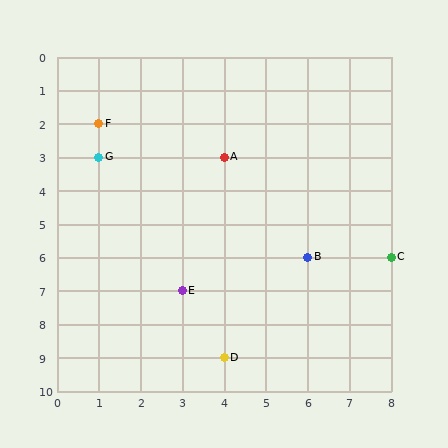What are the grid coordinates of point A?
Point A is at grid coordinates (4, 3).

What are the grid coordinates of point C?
Point C is at grid coordinates (8, 6).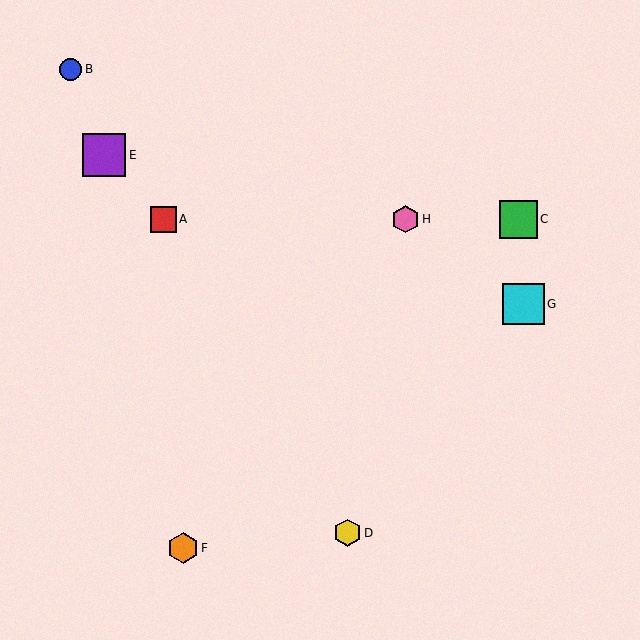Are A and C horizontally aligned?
Yes, both are at y≈219.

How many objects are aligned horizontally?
3 objects (A, C, H) are aligned horizontally.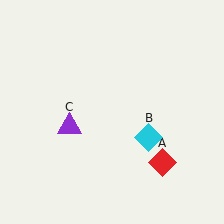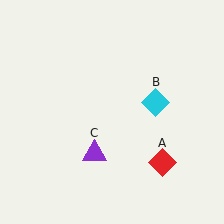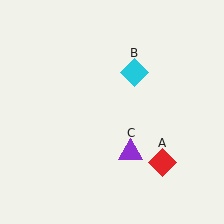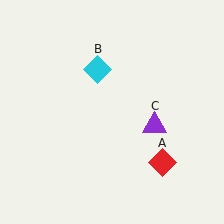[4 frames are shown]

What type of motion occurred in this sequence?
The cyan diamond (object B), purple triangle (object C) rotated counterclockwise around the center of the scene.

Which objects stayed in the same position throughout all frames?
Red diamond (object A) remained stationary.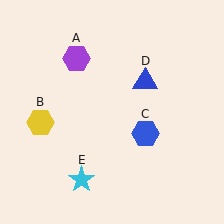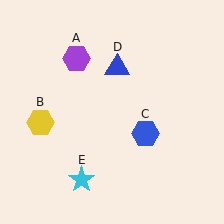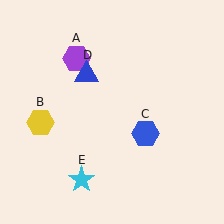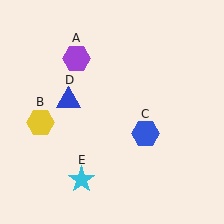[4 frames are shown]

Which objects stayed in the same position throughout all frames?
Purple hexagon (object A) and yellow hexagon (object B) and blue hexagon (object C) and cyan star (object E) remained stationary.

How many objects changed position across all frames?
1 object changed position: blue triangle (object D).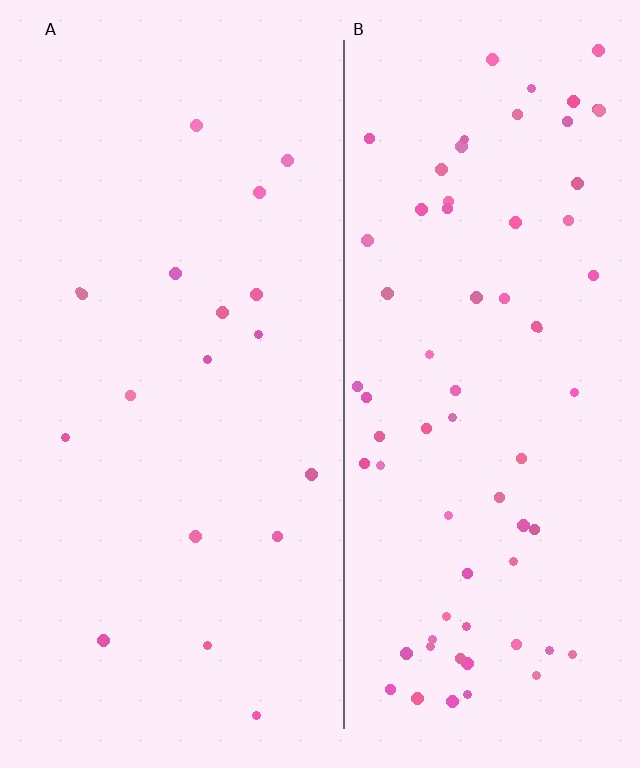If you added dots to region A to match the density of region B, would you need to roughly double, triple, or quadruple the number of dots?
Approximately quadruple.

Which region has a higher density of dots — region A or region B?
B (the right).